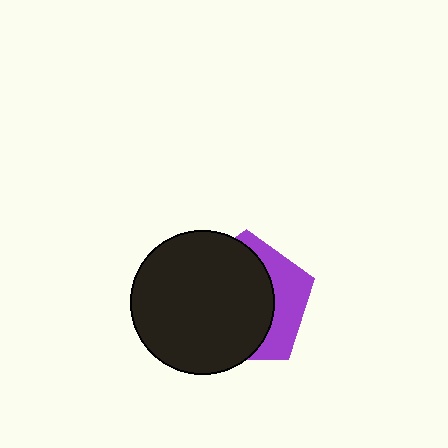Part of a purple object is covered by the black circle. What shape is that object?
It is a pentagon.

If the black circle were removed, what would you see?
You would see the complete purple pentagon.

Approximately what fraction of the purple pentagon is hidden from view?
Roughly 68% of the purple pentagon is hidden behind the black circle.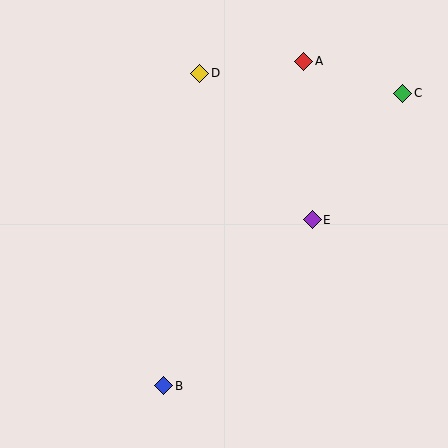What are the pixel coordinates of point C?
Point C is at (403, 93).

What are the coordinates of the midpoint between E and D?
The midpoint between E and D is at (256, 146).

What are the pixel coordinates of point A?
Point A is at (304, 61).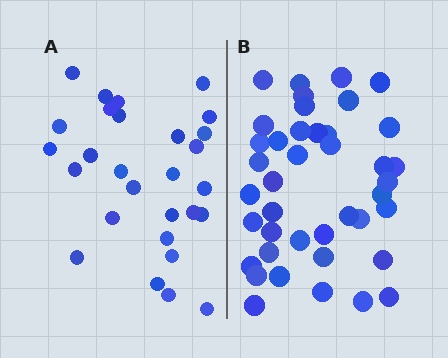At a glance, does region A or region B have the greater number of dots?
Region B (the right region) has more dots.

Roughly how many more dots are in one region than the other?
Region B has approximately 15 more dots than region A.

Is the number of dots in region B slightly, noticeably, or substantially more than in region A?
Region B has substantially more. The ratio is roughly 1.5 to 1.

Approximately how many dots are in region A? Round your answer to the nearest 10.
About 30 dots. (The exact count is 28, which rounds to 30.)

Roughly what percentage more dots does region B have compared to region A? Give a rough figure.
About 45% more.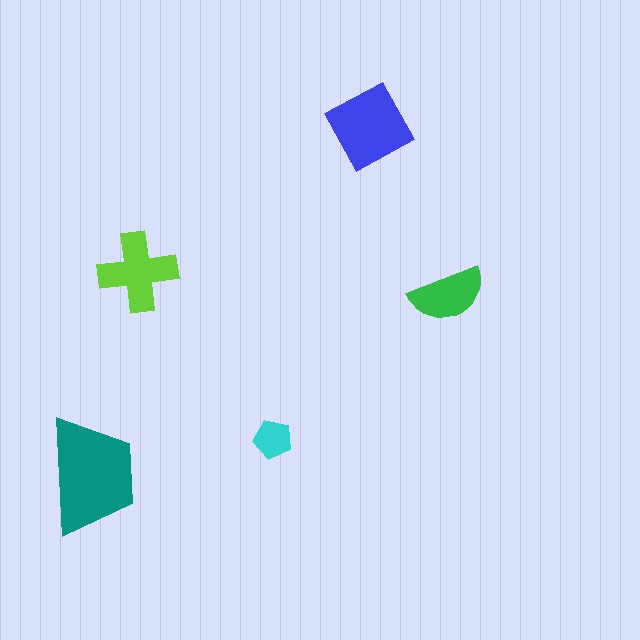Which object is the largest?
The teal trapezoid.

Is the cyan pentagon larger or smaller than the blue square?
Smaller.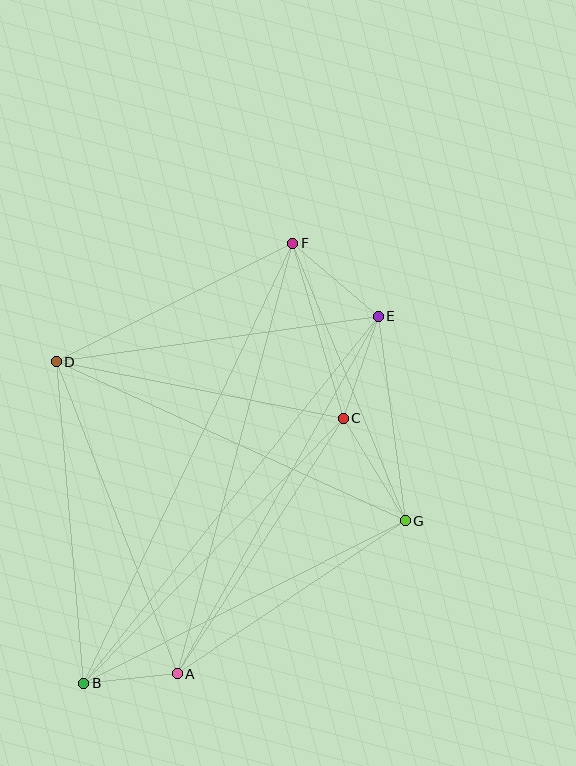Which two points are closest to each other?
Points A and B are closest to each other.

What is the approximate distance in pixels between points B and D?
The distance between B and D is approximately 323 pixels.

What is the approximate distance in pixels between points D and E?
The distance between D and E is approximately 325 pixels.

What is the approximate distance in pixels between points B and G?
The distance between B and G is approximately 360 pixels.